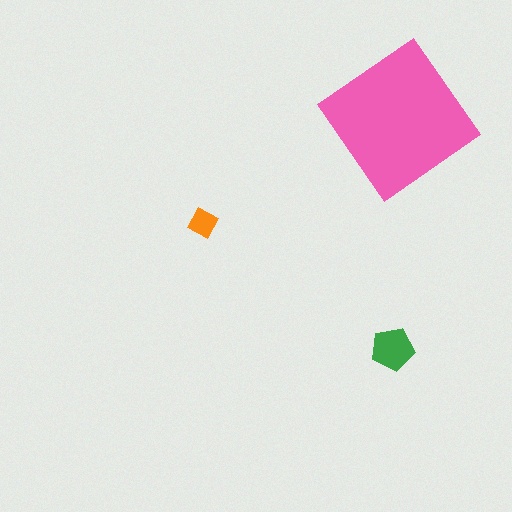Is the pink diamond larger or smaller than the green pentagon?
Larger.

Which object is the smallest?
The orange diamond.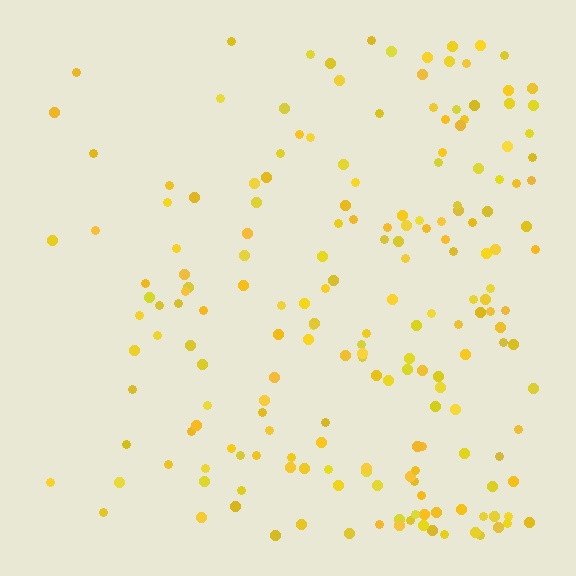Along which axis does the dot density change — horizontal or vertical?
Horizontal.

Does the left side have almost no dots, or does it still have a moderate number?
Still a moderate number, just noticeably fewer than the right.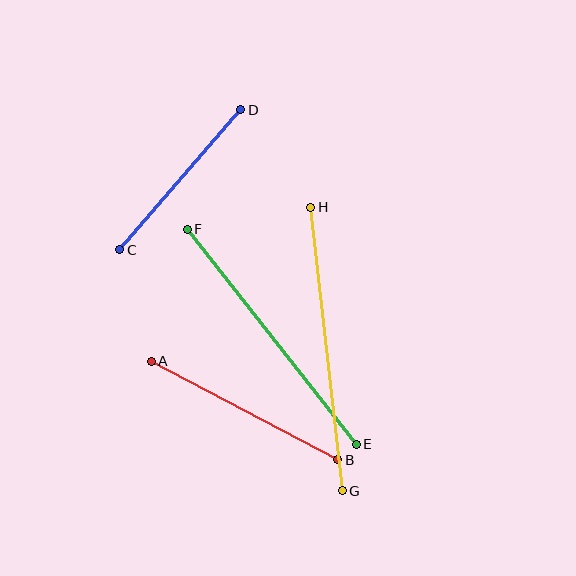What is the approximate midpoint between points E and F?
The midpoint is at approximately (272, 337) pixels.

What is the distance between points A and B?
The distance is approximately 211 pixels.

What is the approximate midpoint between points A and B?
The midpoint is at approximately (245, 411) pixels.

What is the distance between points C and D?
The distance is approximately 185 pixels.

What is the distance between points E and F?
The distance is approximately 273 pixels.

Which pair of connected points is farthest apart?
Points G and H are farthest apart.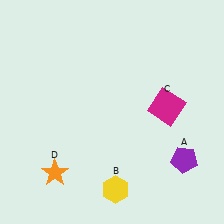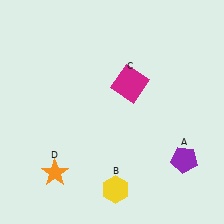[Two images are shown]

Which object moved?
The magenta square (C) moved left.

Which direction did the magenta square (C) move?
The magenta square (C) moved left.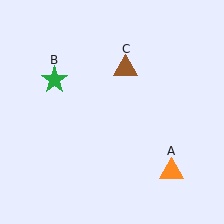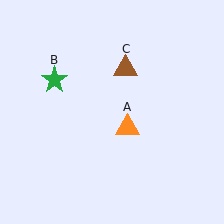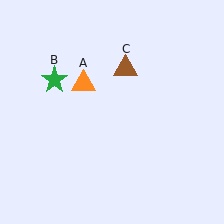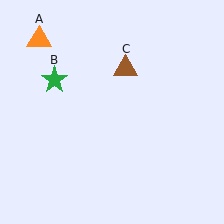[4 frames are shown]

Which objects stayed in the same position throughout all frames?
Green star (object B) and brown triangle (object C) remained stationary.